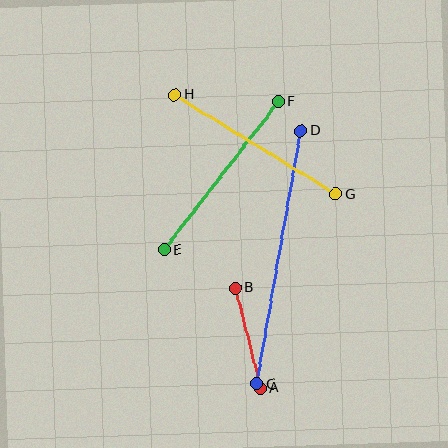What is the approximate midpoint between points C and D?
The midpoint is at approximately (279, 257) pixels.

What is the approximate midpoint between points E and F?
The midpoint is at approximately (221, 176) pixels.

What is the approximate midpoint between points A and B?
The midpoint is at approximately (248, 338) pixels.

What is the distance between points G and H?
The distance is approximately 190 pixels.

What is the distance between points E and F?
The distance is approximately 187 pixels.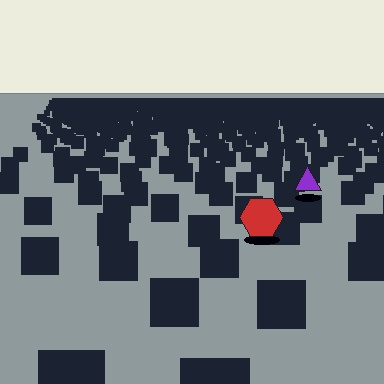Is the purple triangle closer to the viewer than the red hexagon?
No. The red hexagon is closer — you can tell from the texture gradient: the ground texture is coarser near it.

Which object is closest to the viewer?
The red hexagon is closest. The texture marks near it are larger and more spread out.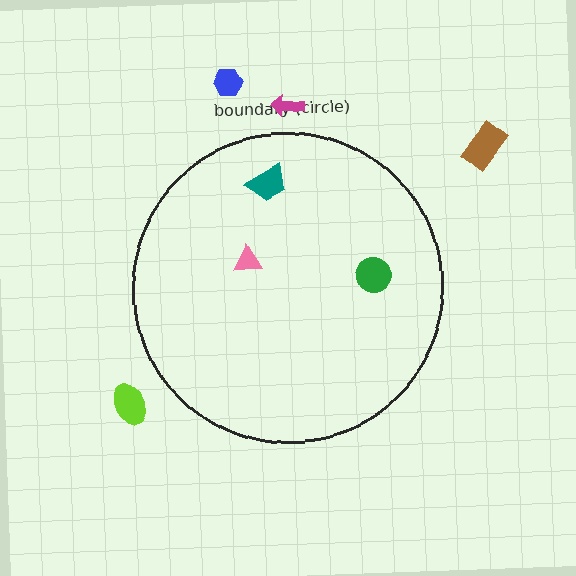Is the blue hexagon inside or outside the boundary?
Outside.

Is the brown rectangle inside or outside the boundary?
Outside.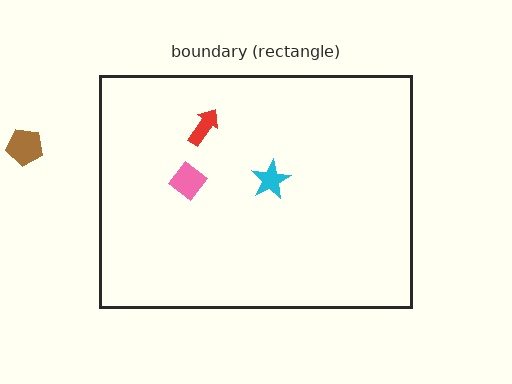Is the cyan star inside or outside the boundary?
Inside.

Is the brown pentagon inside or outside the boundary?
Outside.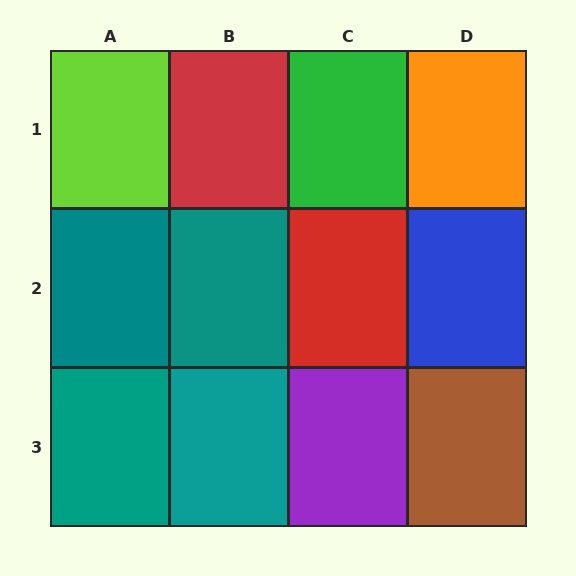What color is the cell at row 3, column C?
Purple.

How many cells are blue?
1 cell is blue.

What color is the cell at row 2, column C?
Red.